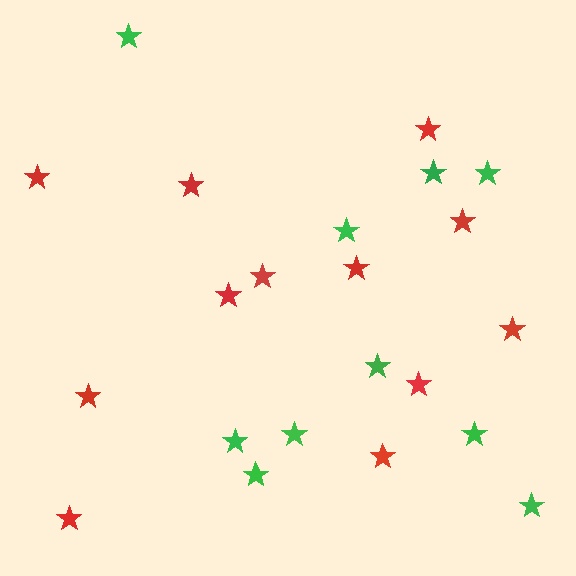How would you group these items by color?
There are 2 groups: one group of red stars (12) and one group of green stars (10).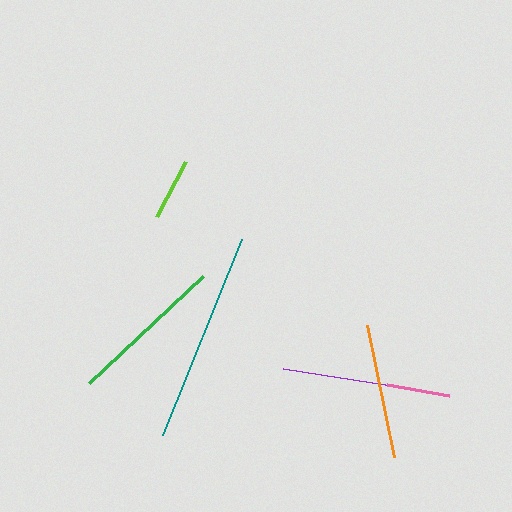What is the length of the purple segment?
The purple segment is approximately 109 pixels long.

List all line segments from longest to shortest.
From longest to shortest: teal, green, orange, purple, pink, lime.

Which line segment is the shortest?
The lime line is the shortest at approximately 62 pixels.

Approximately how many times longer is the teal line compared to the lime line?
The teal line is approximately 3.4 times the length of the lime line.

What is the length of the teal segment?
The teal segment is approximately 211 pixels long.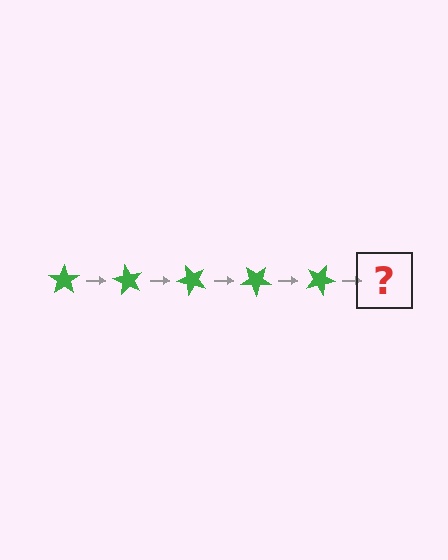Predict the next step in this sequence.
The next step is a green star rotated 300 degrees.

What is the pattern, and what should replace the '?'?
The pattern is that the star rotates 60 degrees each step. The '?' should be a green star rotated 300 degrees.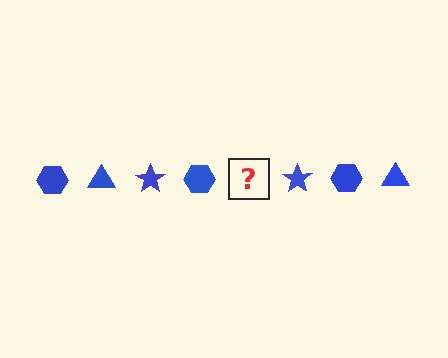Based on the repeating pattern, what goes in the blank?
The blank should be a blue triangle.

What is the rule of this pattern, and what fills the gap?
The rule is that the pattern cycles through hexagon, triangle, star shapes in blue. The gap should be filled with a blue triangle.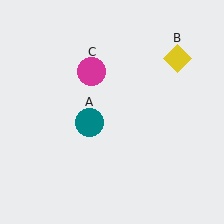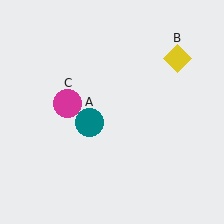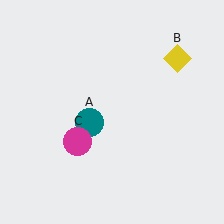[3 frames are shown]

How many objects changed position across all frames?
1 object changed position: magenta circle (object C).